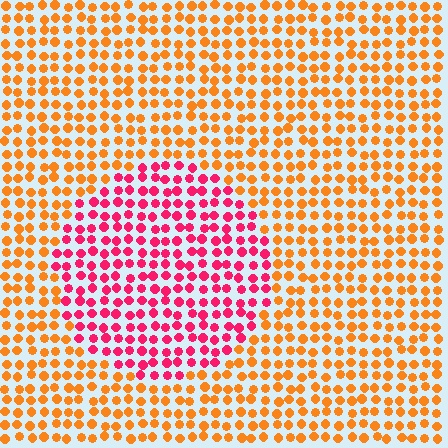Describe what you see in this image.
The image is filled with small orange elements in a uniform arrangement. A circle-shaped region is visible where the elements are tinted to a slightly different hue, forming a subtle color boundary.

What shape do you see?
I see a circle.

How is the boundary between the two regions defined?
The boundary is defined purely by a slight shift in hue (about 51 degrees). Spacing, size, and orientation are identical on both sides.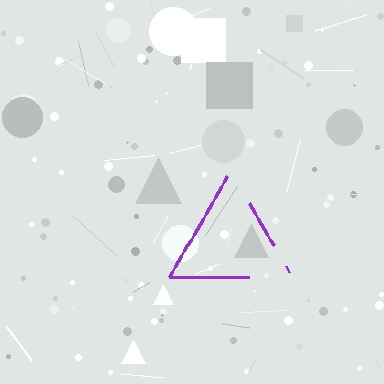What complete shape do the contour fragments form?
The contour fragments form a triangle.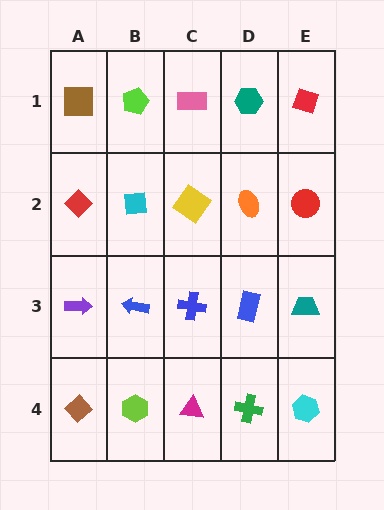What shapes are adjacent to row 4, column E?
A teal trapezoid (row 3, column E), a green cross (row 4, column D).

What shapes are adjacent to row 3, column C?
A yellow diamond (row 2, column C), a magenta triangle (row 4, column C), a blue arrow (row 3, column B), a blue rectangle (row 3, column D).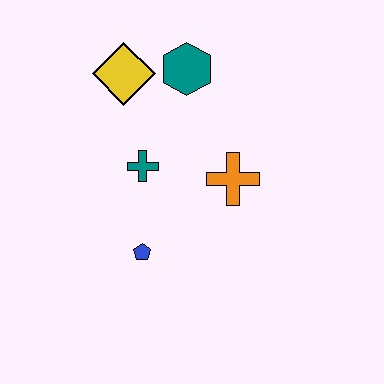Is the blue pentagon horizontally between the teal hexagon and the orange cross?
No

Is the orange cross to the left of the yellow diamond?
No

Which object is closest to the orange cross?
The teal cross is closest to the orange cross.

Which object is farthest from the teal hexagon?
The blue pentagon is farthest from the teal hexagon.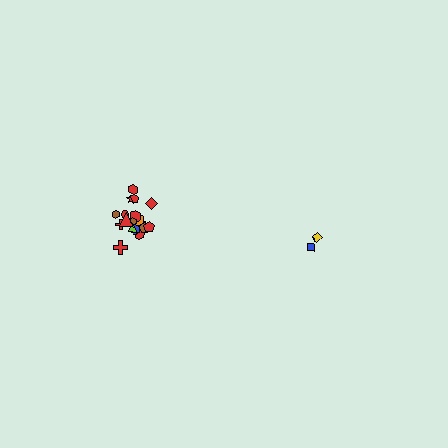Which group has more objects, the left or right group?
The left group.